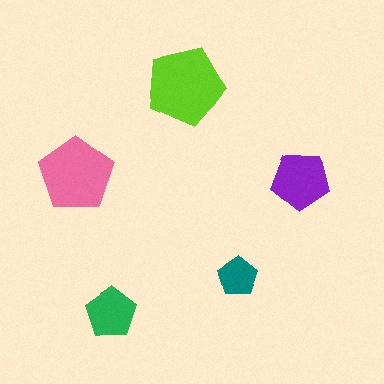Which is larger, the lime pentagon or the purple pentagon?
The lime one.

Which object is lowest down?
The green pentagon is bottommost.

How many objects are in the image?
There are 5 objects in the image.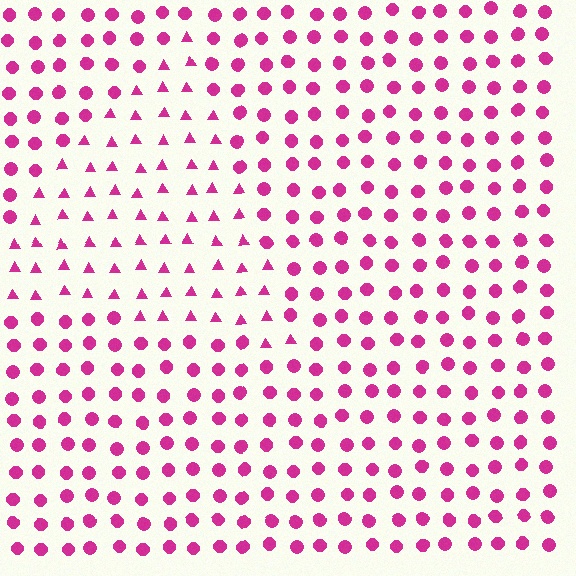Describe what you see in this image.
The image is filled with small magenta elements arranged in a uniform grid. A triangle-shaped region contains triangles, while the surrounding area contains circles. The boundary is defined purely by the change in element shape.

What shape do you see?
I see a triangle.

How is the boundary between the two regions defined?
The boundary is defined by a change in element shape: triangles inside vs. circles outside. All elements share the same color and spacing.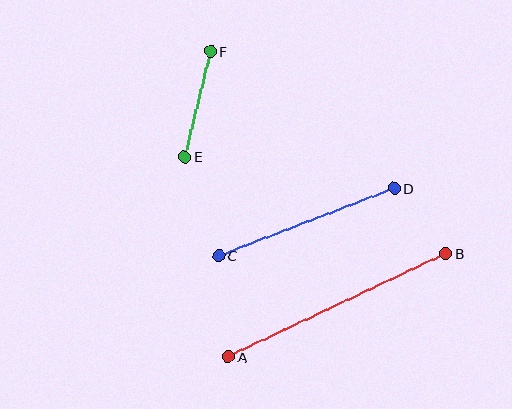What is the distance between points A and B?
The distance is approximately 241 pixels.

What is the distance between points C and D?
The distance is approximately 188 pixels.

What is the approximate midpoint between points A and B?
The midpoint is at approximately (337, 305) pixels.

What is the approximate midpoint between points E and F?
The midpoint is at approximately (198, 104) pixels.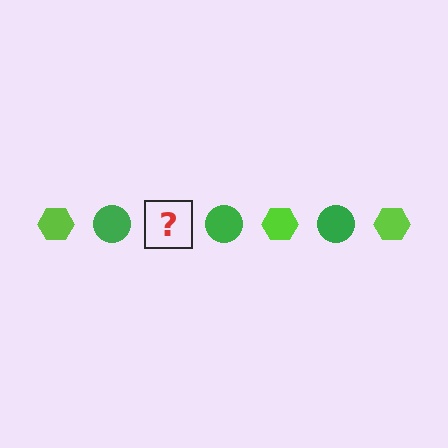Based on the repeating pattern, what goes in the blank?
The blank should be a lime hexagon.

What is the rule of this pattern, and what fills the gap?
The rule is that the pattern alternates between lime hexagon and green circle. The gap should be filled with a lime hexagon.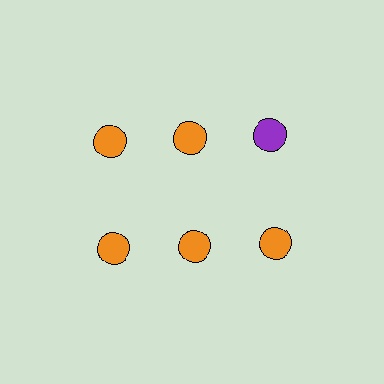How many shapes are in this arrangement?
There are 6 shapes arranged in a grid pattern.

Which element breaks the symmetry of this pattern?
The purple circle in the top row, center column breaks the symmetry. All other shapes are orange circles.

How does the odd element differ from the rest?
It has a different color: purple instead of orange.